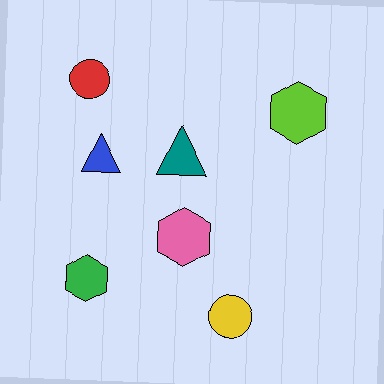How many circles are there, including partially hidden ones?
There are 2 circles.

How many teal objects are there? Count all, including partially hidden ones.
There is 1 teal object.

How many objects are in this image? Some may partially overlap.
There are 7 objects.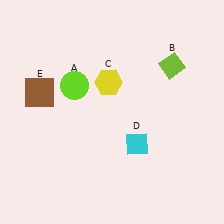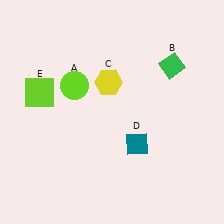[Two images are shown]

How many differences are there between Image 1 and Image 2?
There are 3 differences between the two images.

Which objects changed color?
B changed from lime to green. D changed from cyan to teal. E changed from brown to lime.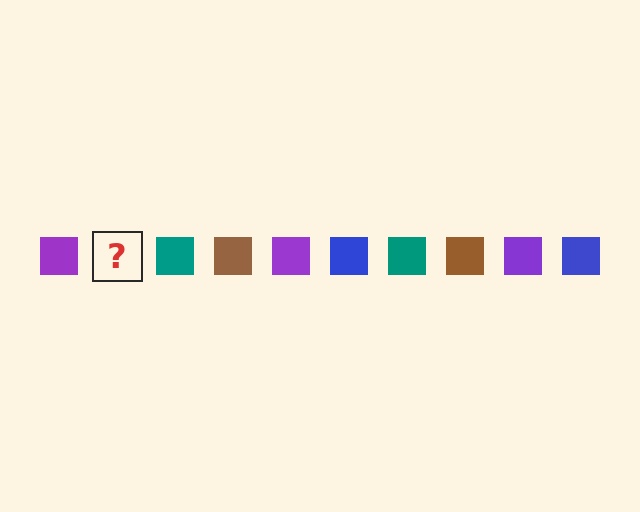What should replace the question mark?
The question mark should be replaced with a blue square.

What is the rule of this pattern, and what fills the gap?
The rule is that the pattern cycles through purple, blue, teal, brown squares. The gap should be filled with a blue square.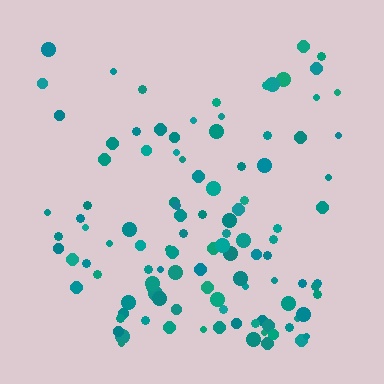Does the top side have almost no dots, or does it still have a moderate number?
Still a moderate number, just noticeably fewer than the bottom.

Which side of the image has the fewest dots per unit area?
The top.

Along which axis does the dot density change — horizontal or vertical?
Vertical.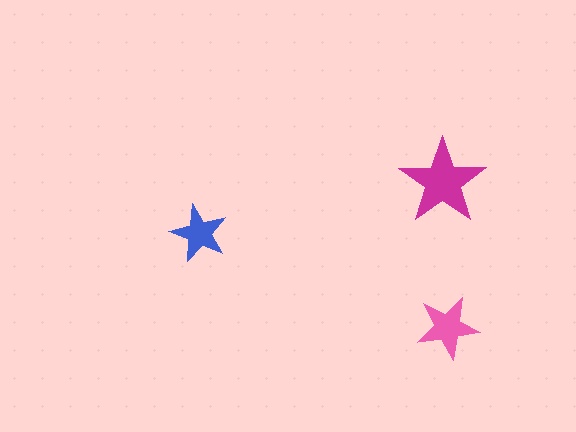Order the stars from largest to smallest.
the magenta one, the pink one, the blue one.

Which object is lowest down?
The pink star is bottommost.